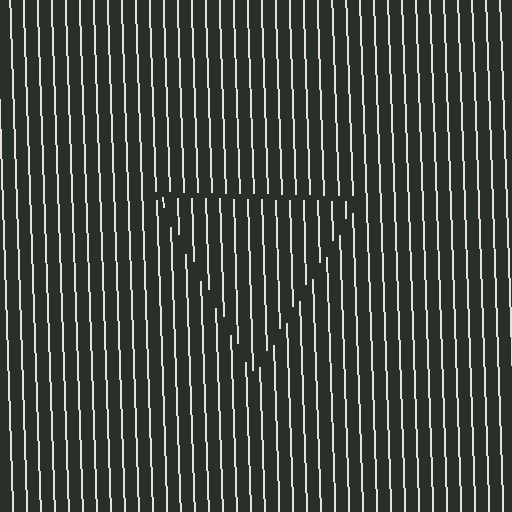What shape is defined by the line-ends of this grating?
An illusory triangle. The interior of the shape contains the same grating, shifted by half a period — the contour is defined by the phase discontinuity where line-ends from the inner and outer gratings abut.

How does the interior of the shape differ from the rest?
The interior of the shape contains the same grating, shifted by half a period — the contour is defined by the phase discontinuity where line-ends from the inner and outer gratings abut.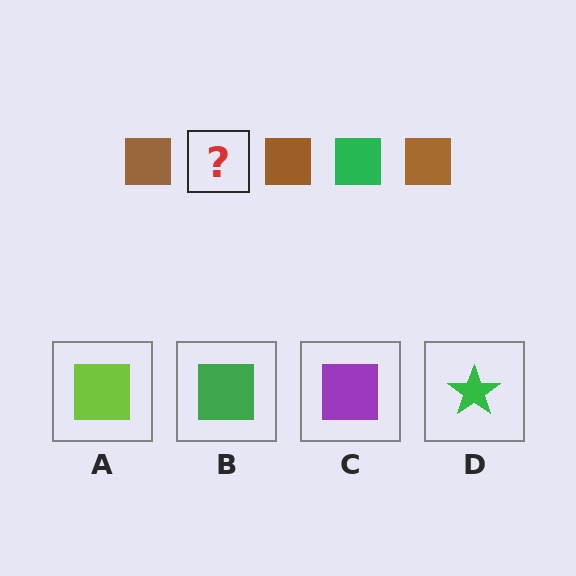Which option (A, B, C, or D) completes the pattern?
B.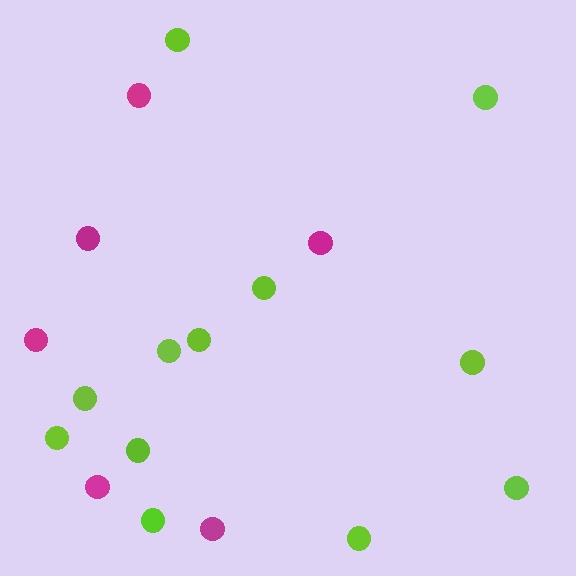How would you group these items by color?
There are 2 groups: one group of lime circles (12) and one group of magenta circles (6).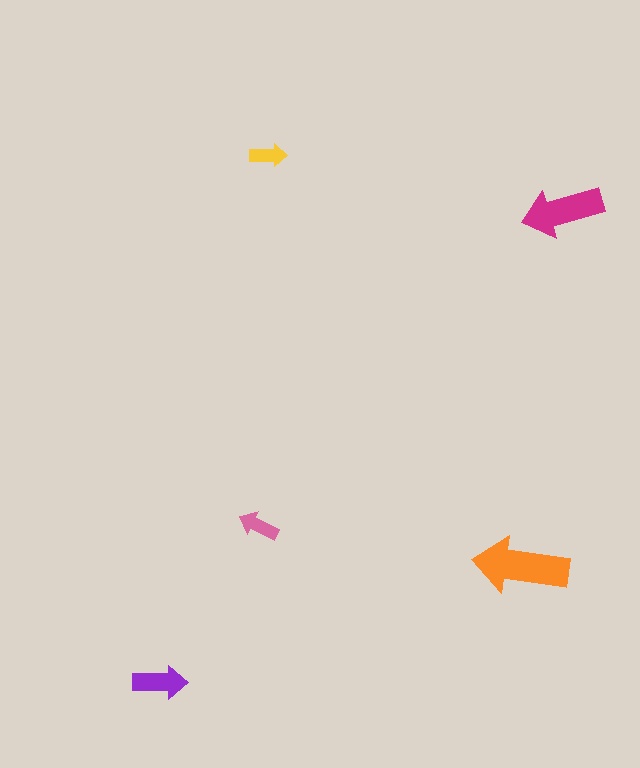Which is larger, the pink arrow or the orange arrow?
The orange one.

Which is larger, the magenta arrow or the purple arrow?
The magenta one.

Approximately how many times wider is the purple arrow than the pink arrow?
About 1.5 times wider.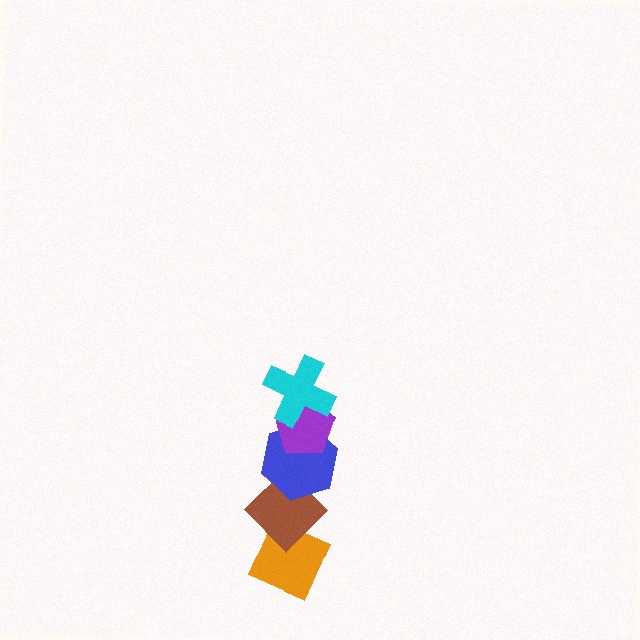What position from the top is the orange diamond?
The orange diamond is 5th from the top.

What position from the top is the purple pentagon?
The purple pentagon is 2nd from the top.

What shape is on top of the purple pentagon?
The cyan cross is on top of the purple pentagon.